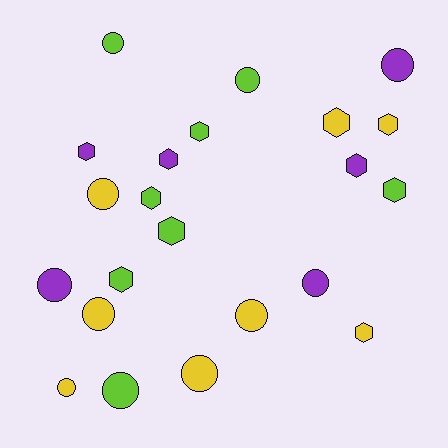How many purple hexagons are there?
There are 3 purple hexagons.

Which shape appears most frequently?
Circle, with 11 objects.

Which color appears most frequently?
Lime, with 8 objects.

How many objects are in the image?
There are 22 objects.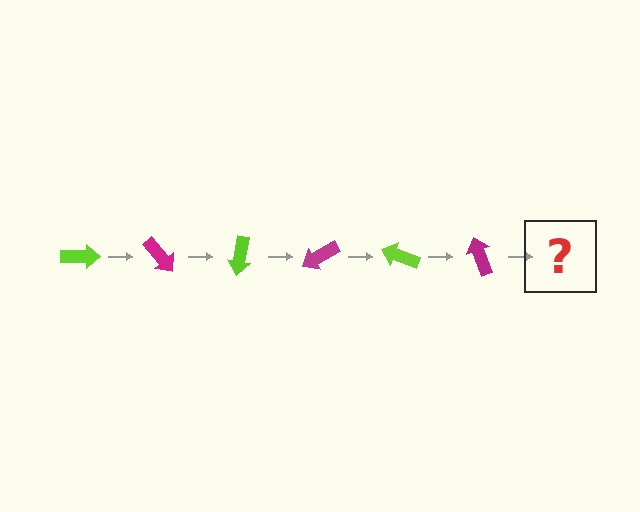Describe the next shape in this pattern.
It should be a lime arrow, rotated 300 degrees from the start.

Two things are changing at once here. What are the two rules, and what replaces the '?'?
The two rules are that it rotates 50 degrees each step and the color cycles through lime and magenta. The '?' should be a lime arrow, rotated 300 degrees from the start.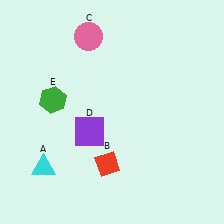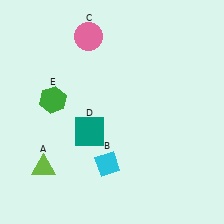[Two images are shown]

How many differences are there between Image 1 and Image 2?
There are 3 differences between the two images.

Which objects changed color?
A changed from cyan to lime. B changed from red to cyan. D changed from purple to teal.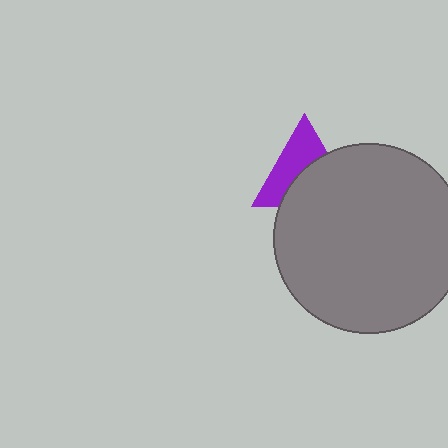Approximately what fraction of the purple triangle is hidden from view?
Roughly 50% of the purple triangle is hidden behind the gray circle.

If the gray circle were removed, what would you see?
You would see the complete purple triangle.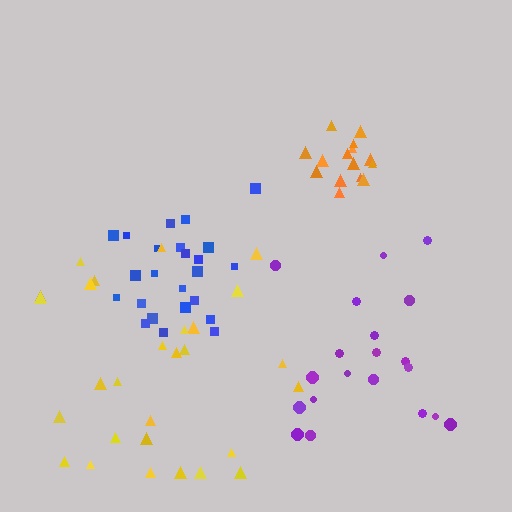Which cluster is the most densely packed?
Orange.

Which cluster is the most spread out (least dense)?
Purple.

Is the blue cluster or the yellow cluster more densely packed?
Blue.